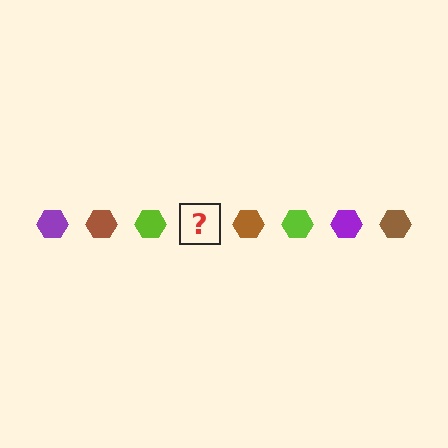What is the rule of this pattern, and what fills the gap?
The rule is that the pattern cycles through purple, brown, lime hexagons. The gap should be filled with a purple hexagon.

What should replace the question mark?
The question mark should be replaced with a purple hexagon.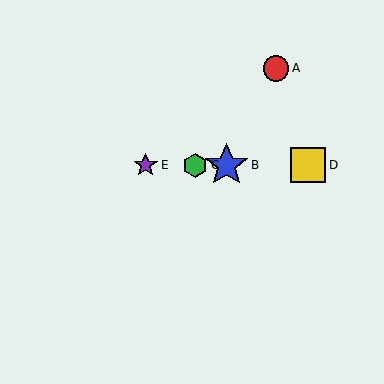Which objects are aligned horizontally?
Objects B, C, D, E are aligned horizontally.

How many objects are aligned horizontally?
4 objects (B, C, D, E) are aligned horizontally.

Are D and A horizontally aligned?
No, D is at y≈165 and A is at y≈68.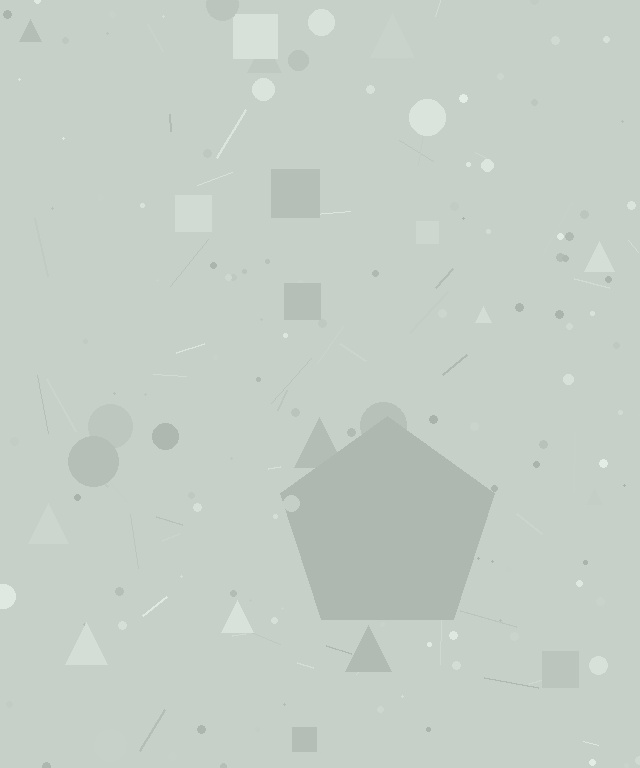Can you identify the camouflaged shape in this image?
The camouflaged shape is a pentagon.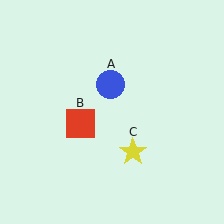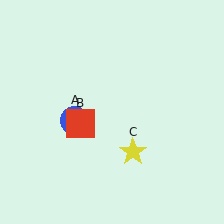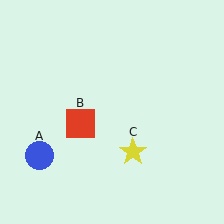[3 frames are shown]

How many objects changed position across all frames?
1 object changed position: blue circle (object A).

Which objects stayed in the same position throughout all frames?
Red square (object B) and yellow star (object C) remained stationary.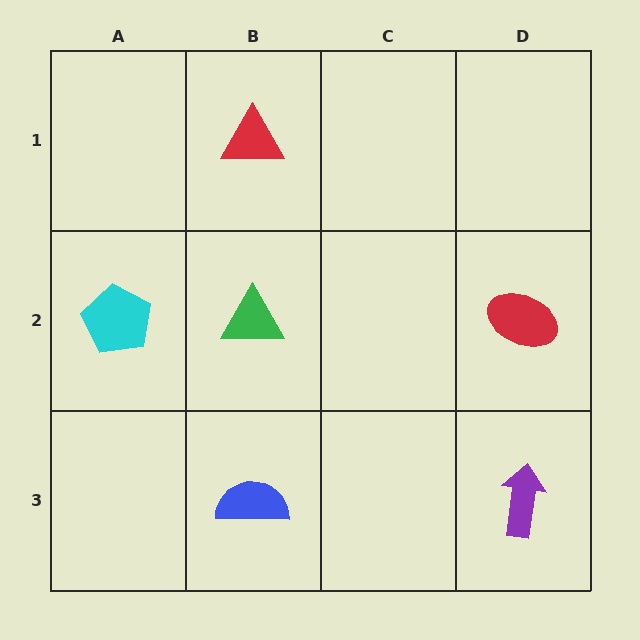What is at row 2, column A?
A cyan pentagon.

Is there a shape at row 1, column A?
No, that cell is empty.